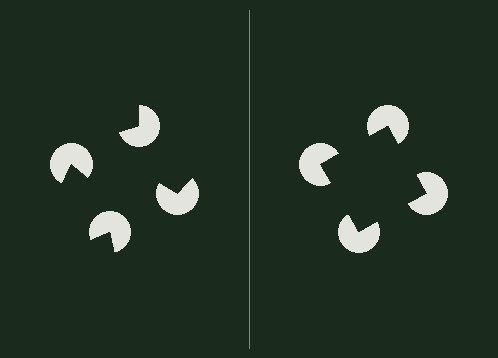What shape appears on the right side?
An illusory square.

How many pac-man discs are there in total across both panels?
8 — 4 on each side.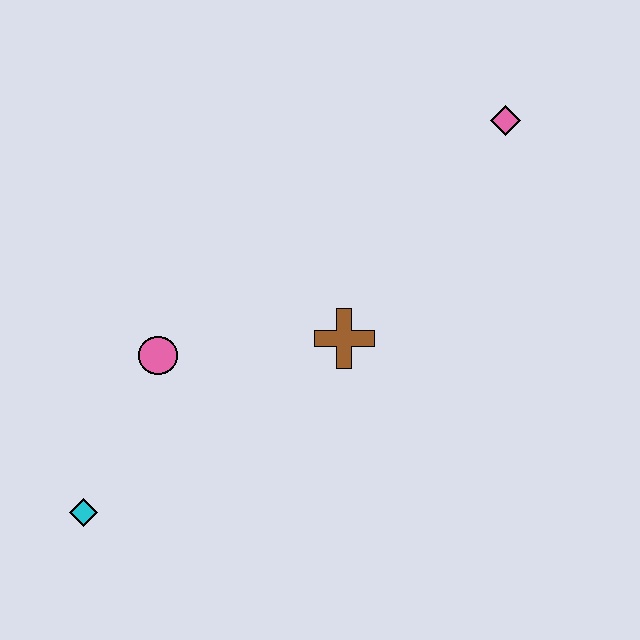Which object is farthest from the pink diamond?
The cyan diamond is farthest from the pink diamond.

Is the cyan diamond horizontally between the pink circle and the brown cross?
No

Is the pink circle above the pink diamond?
No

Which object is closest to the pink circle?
The cyan diamond is closest to the pink circle.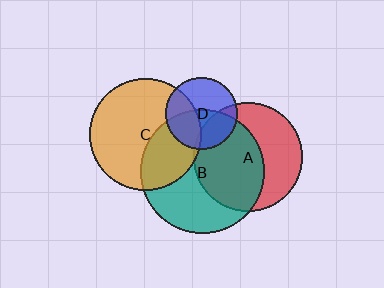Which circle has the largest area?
Circle B (teal).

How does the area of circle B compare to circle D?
Approximately 3.0 times.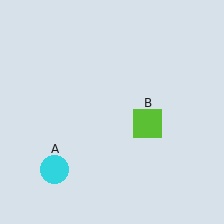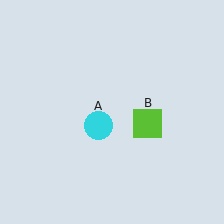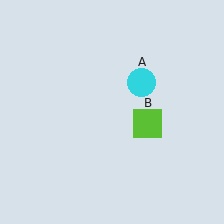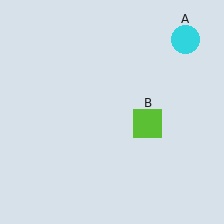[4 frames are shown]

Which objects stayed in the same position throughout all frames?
Lime square (object B) remained stationary.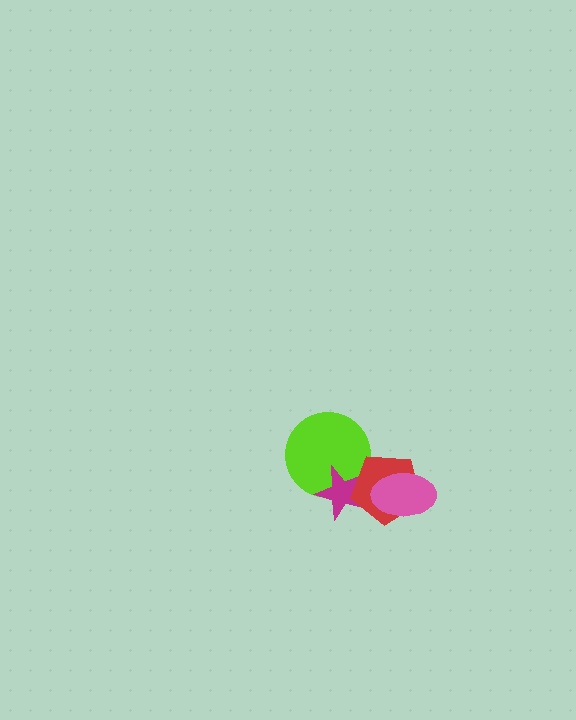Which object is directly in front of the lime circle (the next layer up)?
The magenta star is directly in front of the lime circle.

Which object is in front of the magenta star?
The red pentagon is in front of the magenta star.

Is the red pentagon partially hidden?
Yes, it is partially covered by another shape.